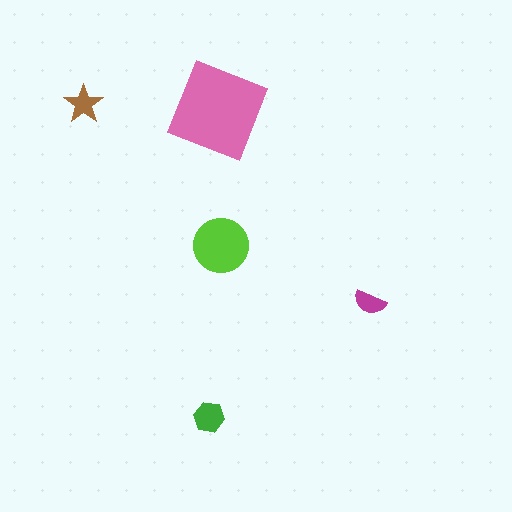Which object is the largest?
The pink diamond.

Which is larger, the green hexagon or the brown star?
The green hexagon.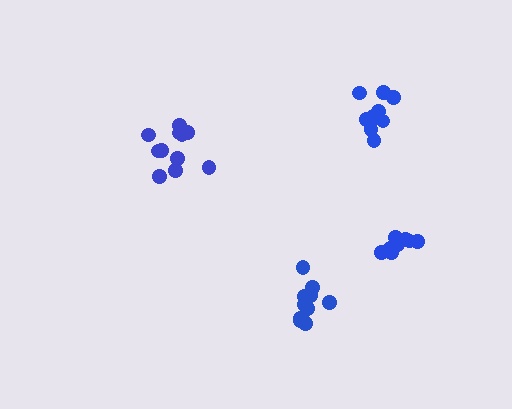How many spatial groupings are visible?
There are 4 spatial groupings.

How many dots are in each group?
Group 1: 11 dots, Group 2: 8 dots, Group 3: 11 dots, Group 4: 10 dots (40 total).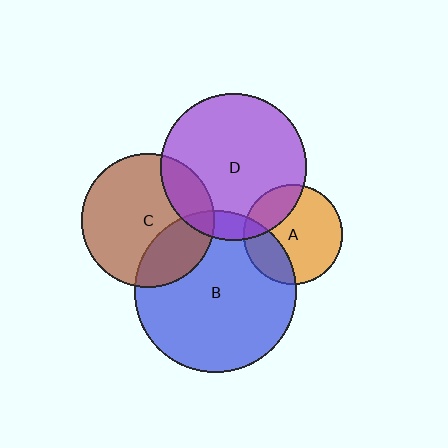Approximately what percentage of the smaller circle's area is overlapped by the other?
Approximately 10%.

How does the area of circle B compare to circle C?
Approximately 1.5 times.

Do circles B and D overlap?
Yes.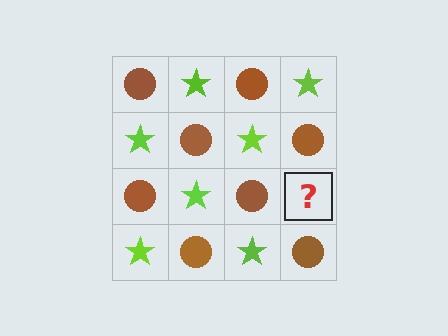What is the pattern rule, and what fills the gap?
The rule is that it alternates brown circle and lime star in a checkerboard pattern. The gap should be filled with a lime star.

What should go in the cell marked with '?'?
The missing cell should contain a lime star.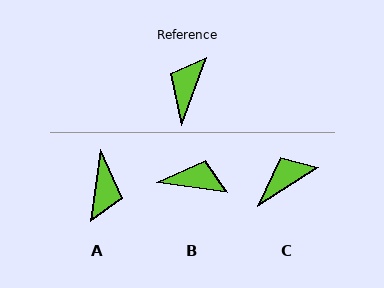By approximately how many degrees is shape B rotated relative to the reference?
Approximately 79 degrees clockwise.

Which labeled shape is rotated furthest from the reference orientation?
A, about 169 degrees away.